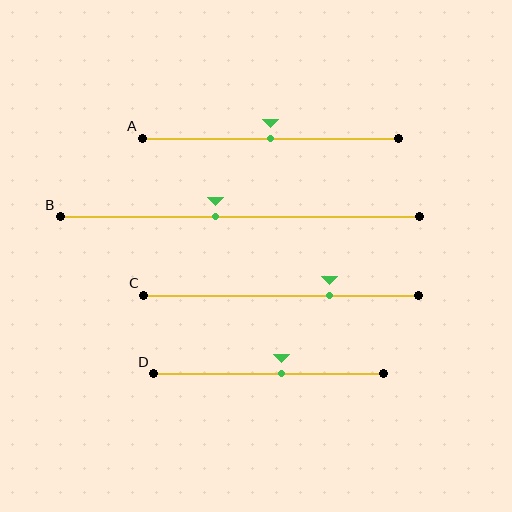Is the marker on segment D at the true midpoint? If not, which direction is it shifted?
No, the marker on segment D is shifted to the right by about 6% of the segment length.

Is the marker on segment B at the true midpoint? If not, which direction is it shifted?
No, the marker on segment B is shifted to the left by about 7% of the segment length.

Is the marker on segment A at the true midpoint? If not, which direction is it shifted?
Yes, the marker on segment A is at the true midpoint.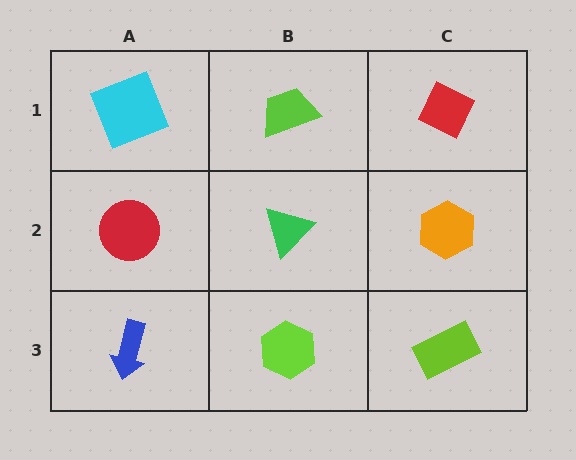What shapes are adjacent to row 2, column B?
A lime trapezoid (row 1, column B), a lime hexagon (row 3, column B), a red circle (row 2, column A), an orange hexagon (row 2, column C).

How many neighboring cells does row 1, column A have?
2.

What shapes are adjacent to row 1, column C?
An orange hexagon (row 2, column C), a lime trapezoid (row 1, column B).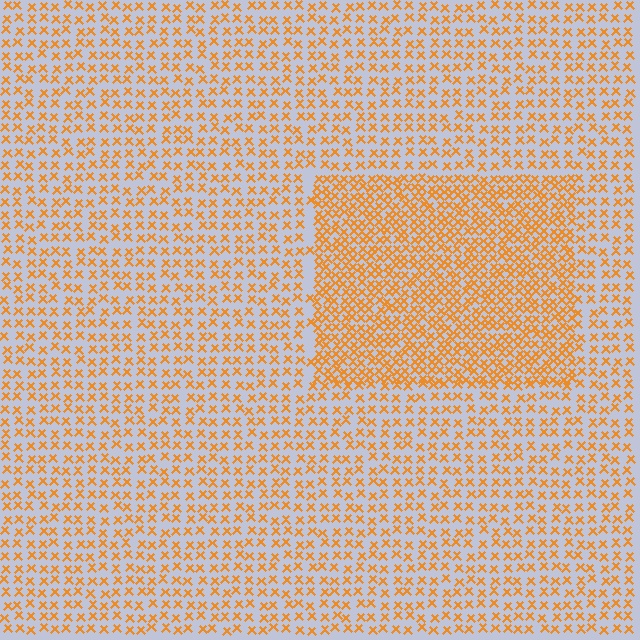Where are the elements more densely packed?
The elements are more densely packed inside the rectangle boundary.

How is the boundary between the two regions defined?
The boundary is defined by a change in element density (approximately 2.0x ratio). All elements are the same color, size, and shape.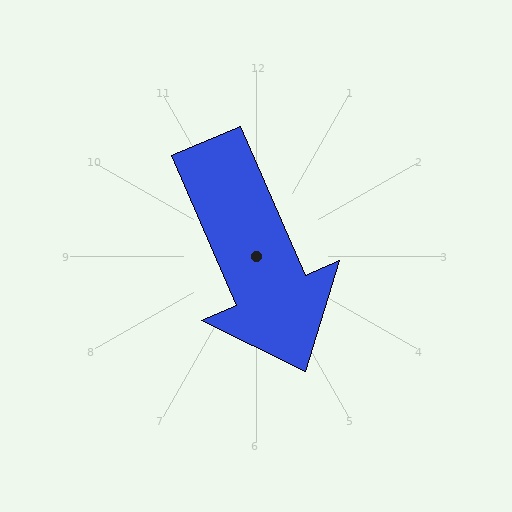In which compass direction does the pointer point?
Southeast.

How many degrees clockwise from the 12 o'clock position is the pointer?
Approximately 157 degrees.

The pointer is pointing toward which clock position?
Roughly 5 o'clock.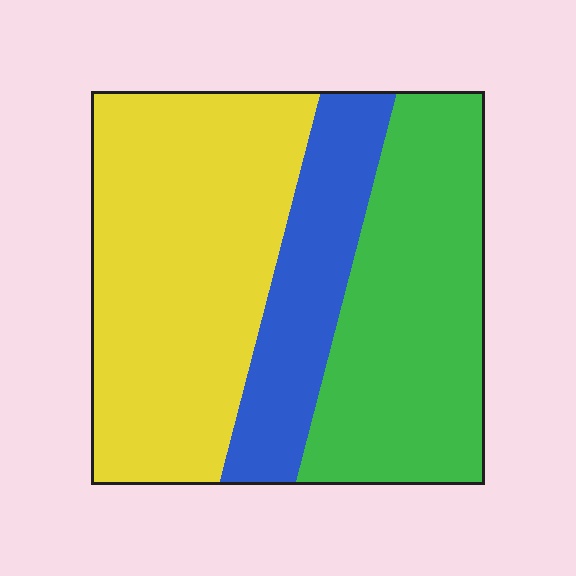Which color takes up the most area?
Yellow, at roughly 45%.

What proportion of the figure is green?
Green takes up between a third and a half of the figure.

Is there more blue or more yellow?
Yellow.